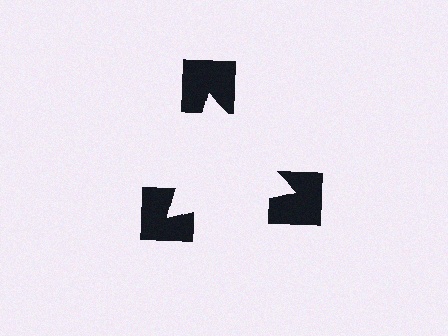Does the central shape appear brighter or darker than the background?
It typically appears slightly brighter than the background, even though no actual brightness change is drawn.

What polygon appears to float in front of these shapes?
An illusory triangle — its edges are inferred from the aligned wedge cuts in the notched squares, not physically drawn.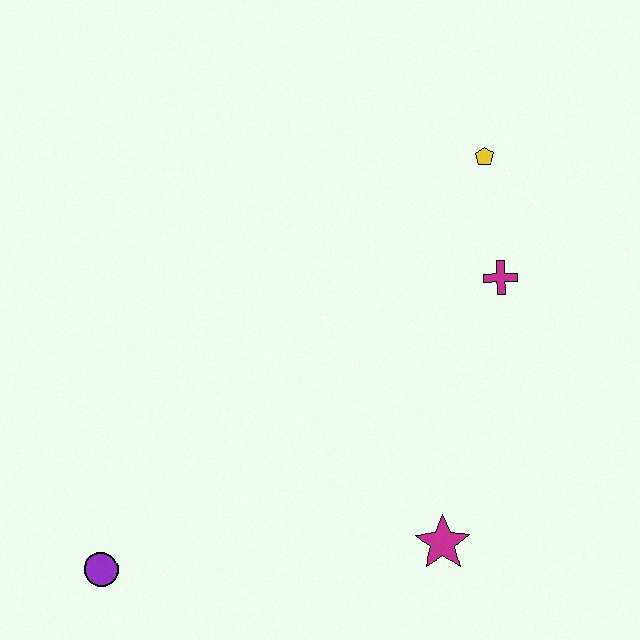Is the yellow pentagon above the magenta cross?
Yes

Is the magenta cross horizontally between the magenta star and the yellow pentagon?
No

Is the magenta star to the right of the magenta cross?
No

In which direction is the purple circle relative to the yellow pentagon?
The purple circle is below the yellow pentagon.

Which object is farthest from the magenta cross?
The purple circle is farthest from the magenta cross.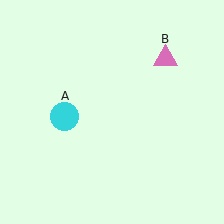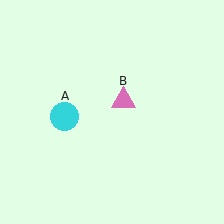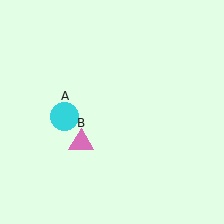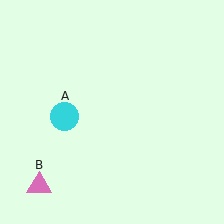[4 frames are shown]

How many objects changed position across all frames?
1 object changed position: pink triangle (object B).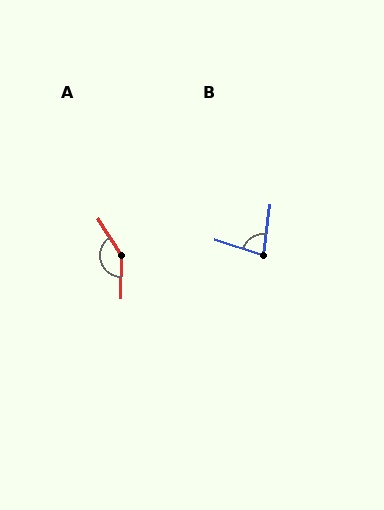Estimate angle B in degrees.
Approximately 80 degrees.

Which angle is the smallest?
B, at approximately 80 degrees.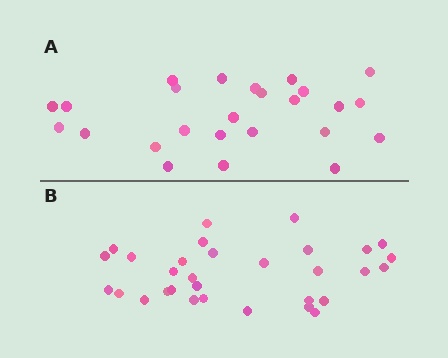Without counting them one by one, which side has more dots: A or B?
Region B (the bottom region) has more dots.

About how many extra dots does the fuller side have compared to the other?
Region B has about 6 more dots than region A.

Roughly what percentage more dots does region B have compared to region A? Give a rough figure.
About 25% more.